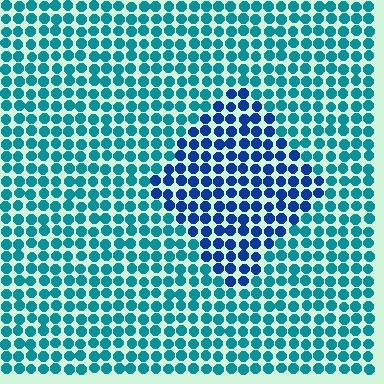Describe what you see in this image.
The image is filled with small teal elements in a uniform arrangement. A diamond-shaped region is visible where the elements are tinted to a slightly different hue, forming a subtle color boundary.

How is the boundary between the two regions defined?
The boundary is defined purely by a slight shift in hue (about 38 degrees). Spacing, size, and orientation are identical on both sides.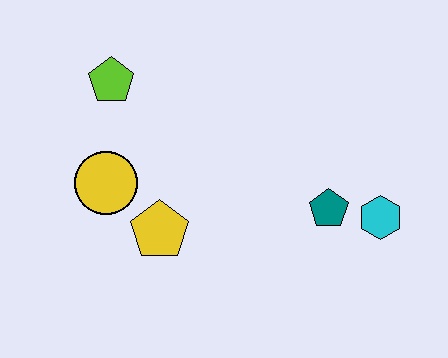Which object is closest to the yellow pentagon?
The yellow circle is closest to the yellow pentagon.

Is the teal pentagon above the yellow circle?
No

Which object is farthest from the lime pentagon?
The cyan hexagon is farthest from the lime pentagon.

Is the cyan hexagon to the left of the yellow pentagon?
No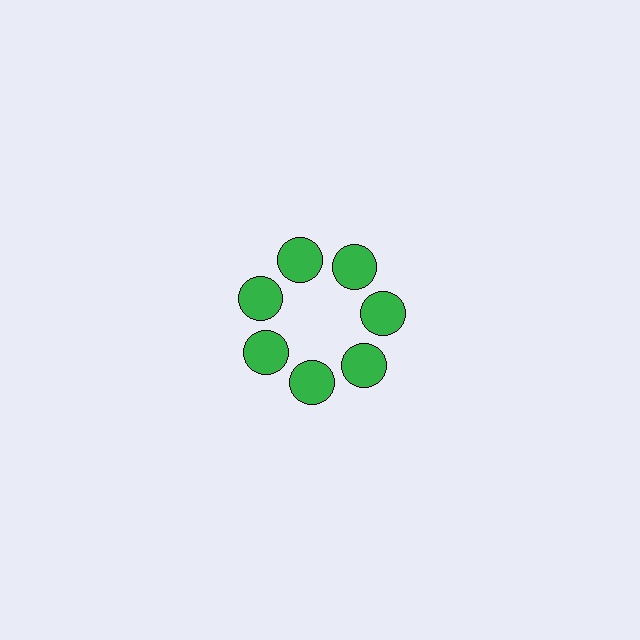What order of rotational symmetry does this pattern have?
This pattern has 7-fold rotational symmetry.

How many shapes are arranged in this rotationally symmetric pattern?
There are 7 shapes, arranged in 7 groups of 1.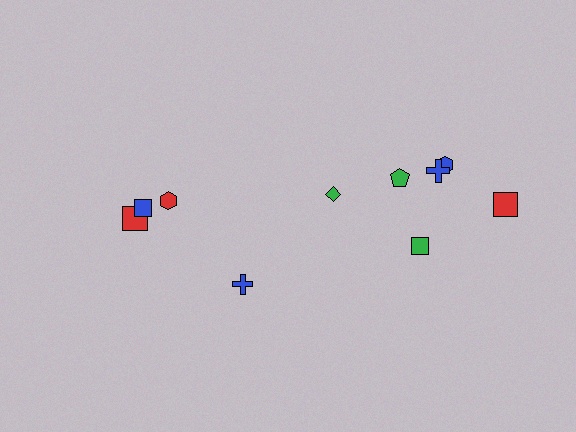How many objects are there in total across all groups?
There are 10 objects.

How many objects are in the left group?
There are 4 objects.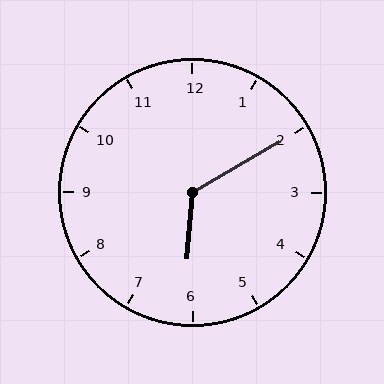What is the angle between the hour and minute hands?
Approximately 125 degrees.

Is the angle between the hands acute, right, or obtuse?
It is obtuse.